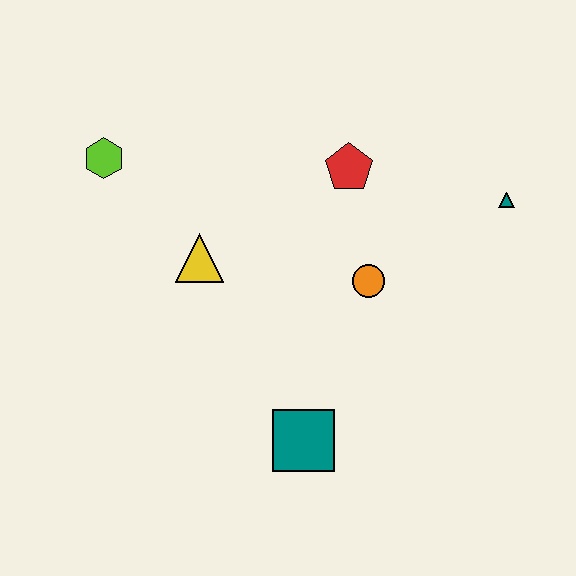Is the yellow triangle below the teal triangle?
Yes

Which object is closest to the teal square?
The orange circle is closest to the teal square.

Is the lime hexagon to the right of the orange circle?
No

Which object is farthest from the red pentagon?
The teal square is farthest from the red pentagon.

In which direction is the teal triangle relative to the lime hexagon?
The teal triangle is to the right of the lime hexagon.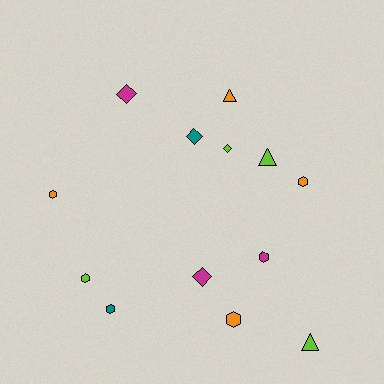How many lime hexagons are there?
There is 1 lime hexagon.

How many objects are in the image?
There are 13 objects.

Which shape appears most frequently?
Hexagon, with 6 objects.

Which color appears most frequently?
Orange, with 4 objects.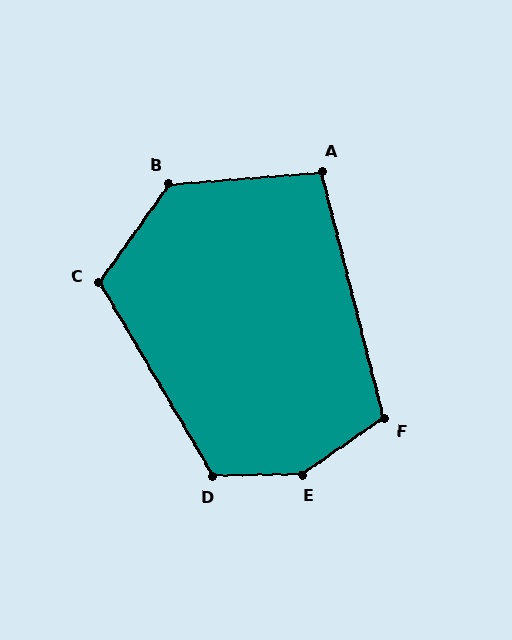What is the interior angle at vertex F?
Approximately 110 degrees (obtuse).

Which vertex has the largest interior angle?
E, at approximately 146 degrees.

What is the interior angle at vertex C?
Approximately 114 degrees (obtuse).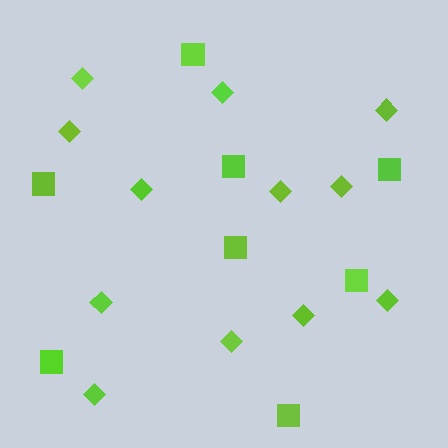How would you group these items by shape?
There are 2 groups: one group of diamonds (12) and one group of squares (8).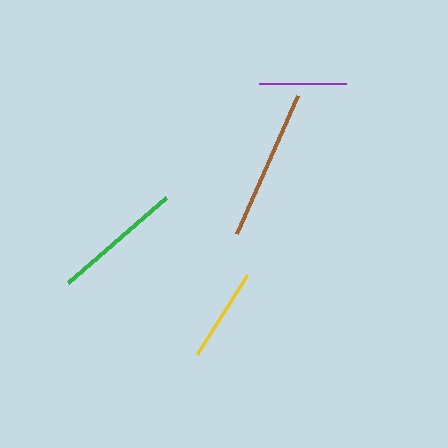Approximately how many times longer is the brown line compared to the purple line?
The brown line is approximately 1.7 times the length of the purple line.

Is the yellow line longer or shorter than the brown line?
The brown line is longer than the yellow line.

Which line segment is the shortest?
The purple line is the shortest at approximately 87 pixels.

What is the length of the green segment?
The green segment is approximately 130 pixels long.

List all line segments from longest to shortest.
From longest to shortest: brown, green, yellow, purple.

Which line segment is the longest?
The brown line is the longest at approximately 151 pixels.